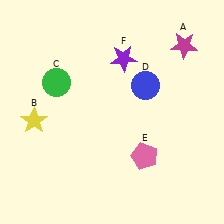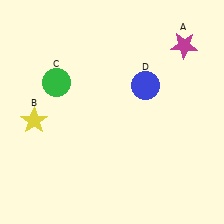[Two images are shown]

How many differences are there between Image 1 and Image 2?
There are 2 differences between the two images.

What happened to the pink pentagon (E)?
The pink pentagon (E) was removed in Image 2. It was in the bottom-right area of Image 1.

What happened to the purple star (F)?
The purple star (F) was removed in Image 2. It was in the top-right area of Image 1.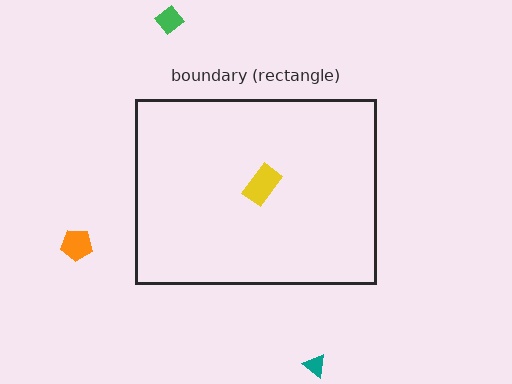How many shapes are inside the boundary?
1 inside, 3 outside.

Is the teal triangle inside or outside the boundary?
Outside.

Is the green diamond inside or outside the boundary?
Outside.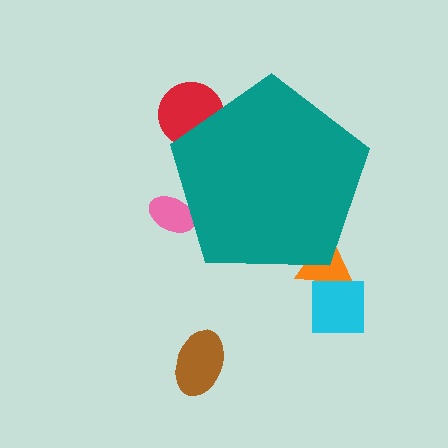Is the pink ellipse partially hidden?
Yes, the pink ellipse is partially hidden behind the teal pentagon.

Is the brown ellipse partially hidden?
No, the brown ellipse is fully visible.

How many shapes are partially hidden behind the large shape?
3 shapes are partially hidden.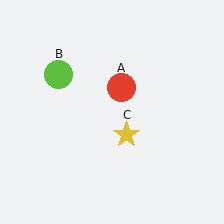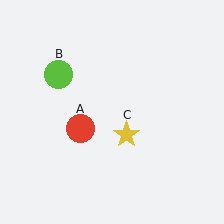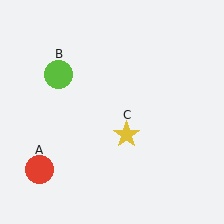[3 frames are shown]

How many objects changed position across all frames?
1 object changed position: red circle (object A).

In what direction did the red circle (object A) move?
The red circle (object A) moved down and to the left.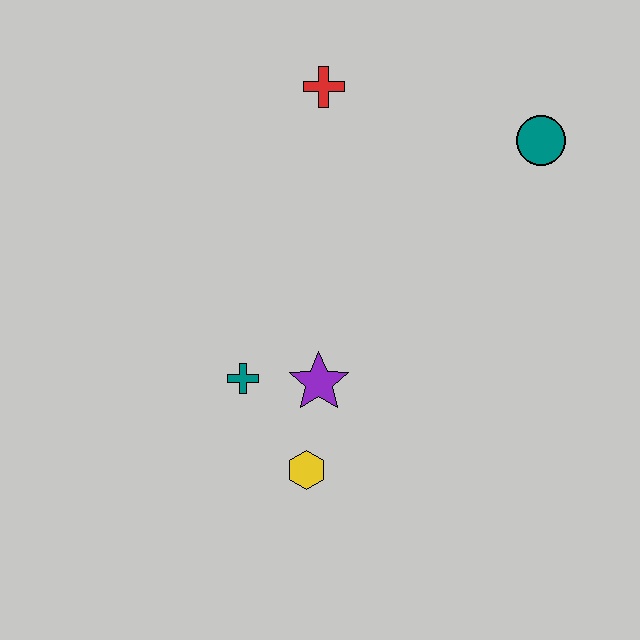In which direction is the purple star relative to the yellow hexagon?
The purple star is above the yellow hexagon.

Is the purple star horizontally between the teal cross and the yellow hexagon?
No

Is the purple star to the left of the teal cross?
No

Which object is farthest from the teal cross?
The teal circle is farthest from the teal cross.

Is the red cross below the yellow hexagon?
No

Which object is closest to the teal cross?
The purple star is closest to the teal cross.